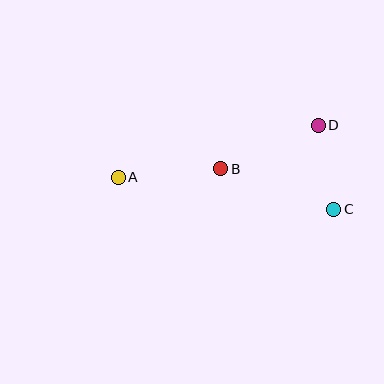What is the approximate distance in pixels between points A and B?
The distance between A and B is approximately 103 pixels.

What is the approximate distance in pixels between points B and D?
The distance between B and D is approximately 107 pixels.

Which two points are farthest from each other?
Points A and C are farthest from each other.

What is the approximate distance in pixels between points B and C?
The distance between B and C is approximately 120 pixels.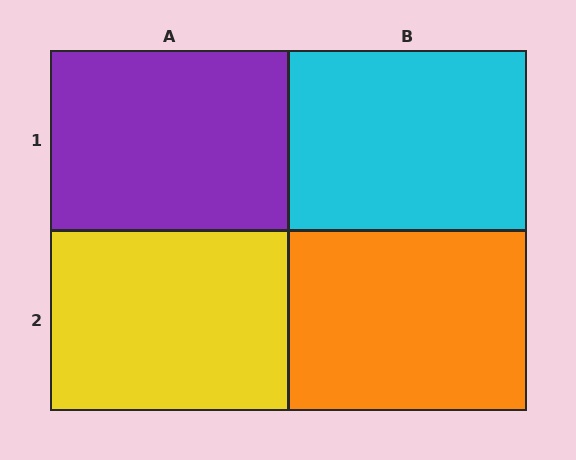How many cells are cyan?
1 cell is cyan.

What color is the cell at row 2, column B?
Orange.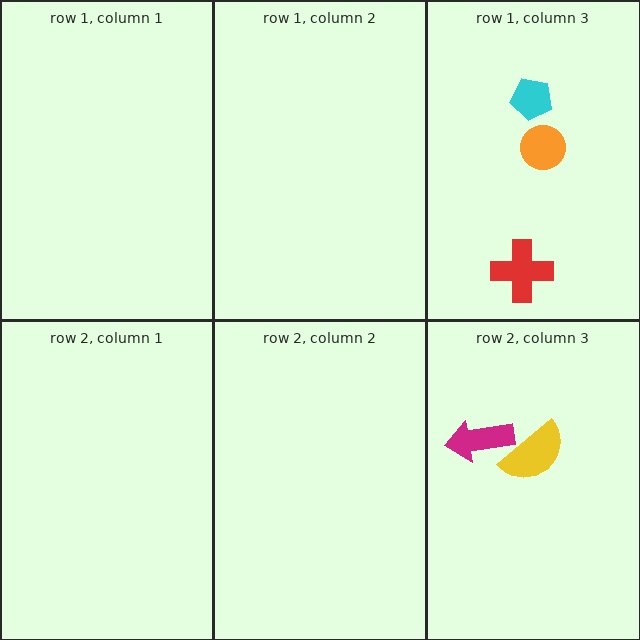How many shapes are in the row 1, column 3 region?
3.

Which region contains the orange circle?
The row 1, column 3 region.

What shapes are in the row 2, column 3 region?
The magenta arrow, the yellow semicircle.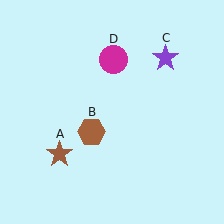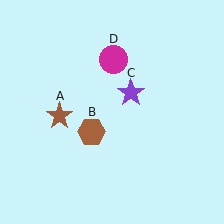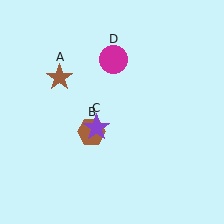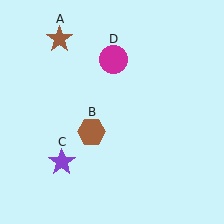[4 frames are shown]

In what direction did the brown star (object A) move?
The brown star (object A) moved up.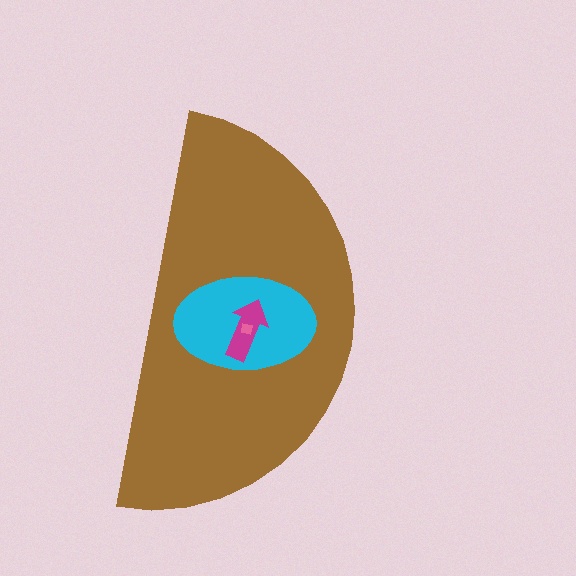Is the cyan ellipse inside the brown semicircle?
Yes.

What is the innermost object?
The pink square.